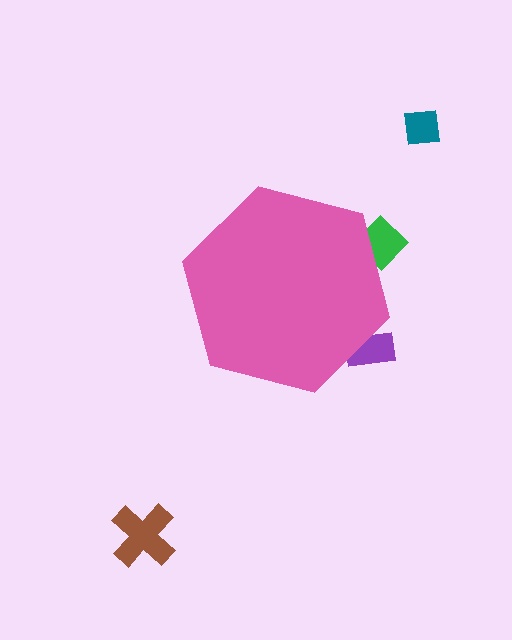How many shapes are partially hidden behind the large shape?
2 shapes are partially hidden.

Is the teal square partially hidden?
No, the teal square is fully visible.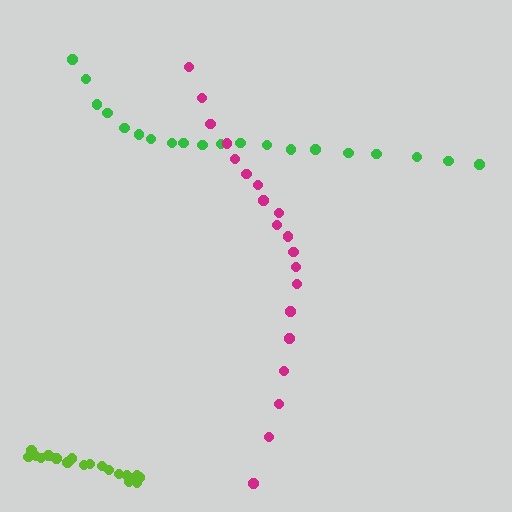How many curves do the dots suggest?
There are 3 distinct paths.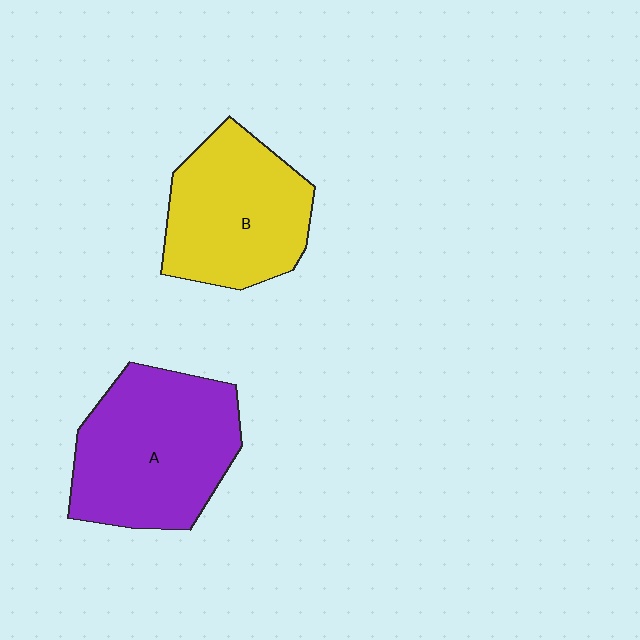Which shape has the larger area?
Shape A (purple).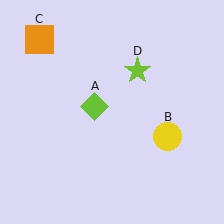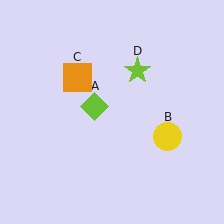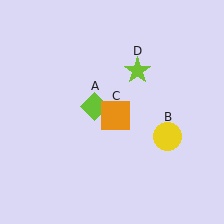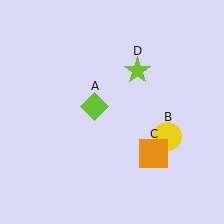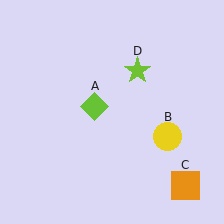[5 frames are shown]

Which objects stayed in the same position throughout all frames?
Lime diamond (object A) and yellow circle (object B) and lime star (object D) remained stationary.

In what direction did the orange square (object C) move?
The orange square (object C) moved down and to the right.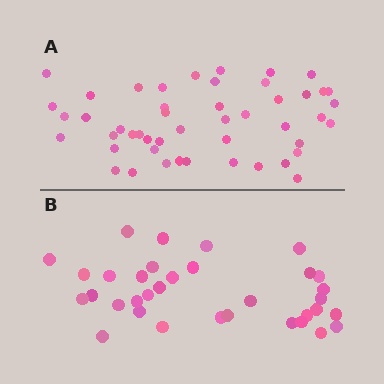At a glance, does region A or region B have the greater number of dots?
Region A (the top region) has more dots.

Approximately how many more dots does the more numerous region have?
Region A has approximately 15 more dots than region B.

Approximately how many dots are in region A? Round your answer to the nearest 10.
About 50 dots. (The exact count is 48, which rounds to 50.)